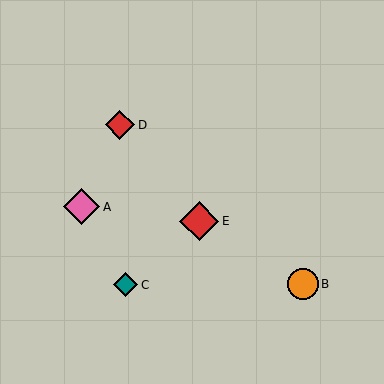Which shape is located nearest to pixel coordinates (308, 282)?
The orange circle (labeled B) at (303, 284) is nearest to that location.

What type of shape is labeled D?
Shape D is a red diamond.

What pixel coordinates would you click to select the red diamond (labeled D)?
Click at (120, 125) to select the red diamond D.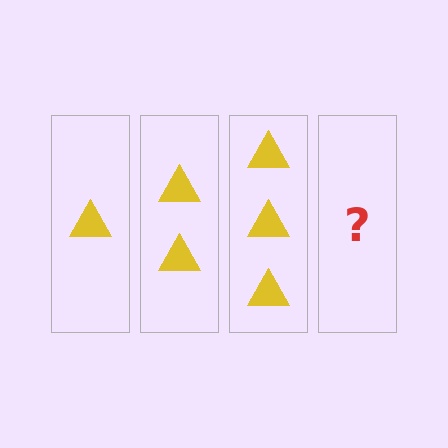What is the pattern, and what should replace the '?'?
The pattern is that each step adds one more triangle. The '?' should be 4 triangles.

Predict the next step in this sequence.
The next step is 4 triangles.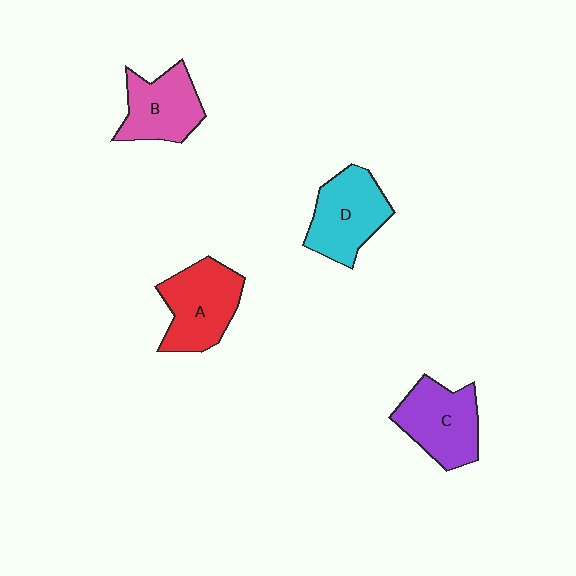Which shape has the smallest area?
Shape B (pink).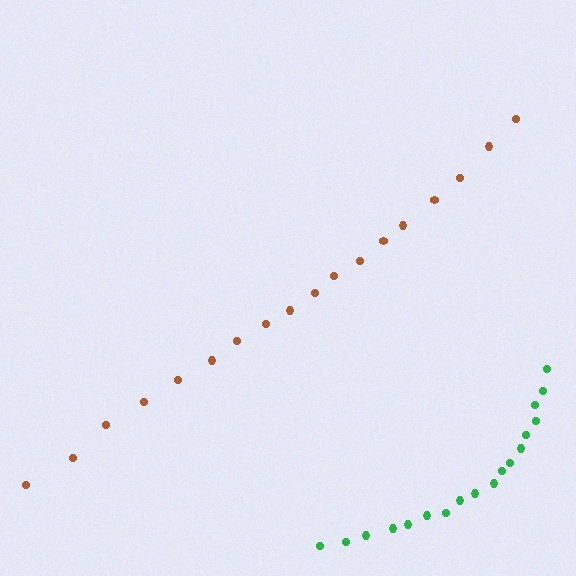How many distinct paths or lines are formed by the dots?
There are 2 distinct paths.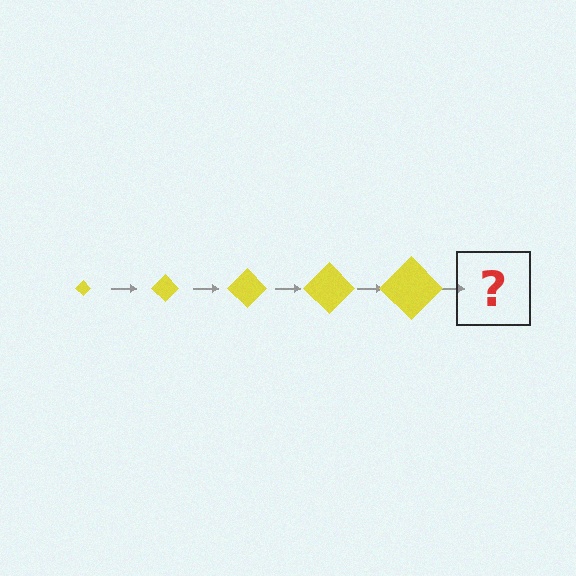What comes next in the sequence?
The next element should be a yellow diamond, larger than the previous one.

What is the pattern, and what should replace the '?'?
The pattern is that the diamond gets progressively larger each step. The '?' should be a yellow diamond, larger than the previous one.